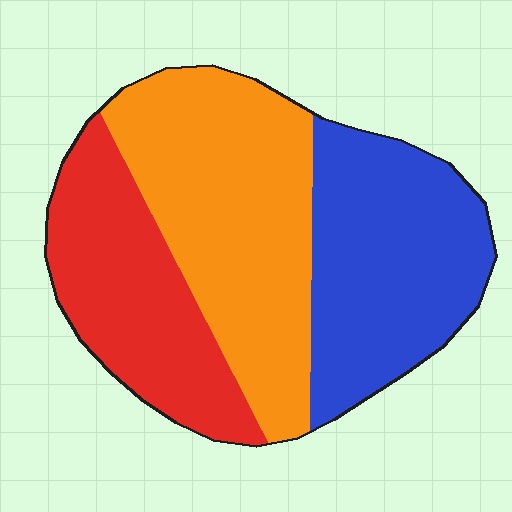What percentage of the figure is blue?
Blue covers around 35% of the figure.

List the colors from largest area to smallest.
From largest to smallest: orange, blue, red.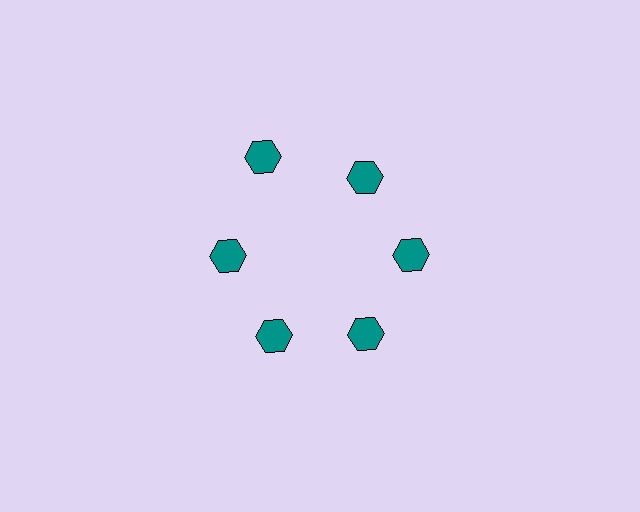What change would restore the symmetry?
The symmetry would be restored by moving it inward, back onto the ring so that all 6 hexagons sit at equal angles and equal distance from the center.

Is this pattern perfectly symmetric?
No. The 6 teal hexagons are arranged in a ring, but one element near the 11 o'clock position is pushed outward from the center, breaking the 6-fold rotational symmetry.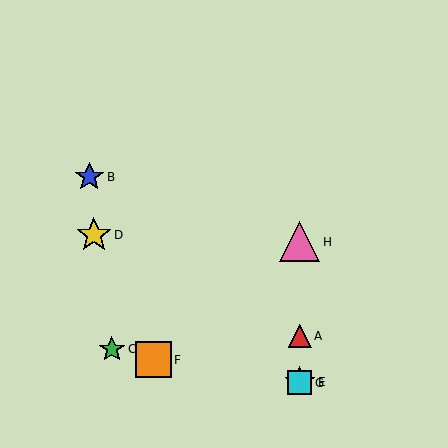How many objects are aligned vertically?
4 objects (A, E, G, H) are aligned vertically.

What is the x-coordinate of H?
Object H is at x≈300.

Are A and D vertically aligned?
No, A is at x≈300 and D is at x≈94.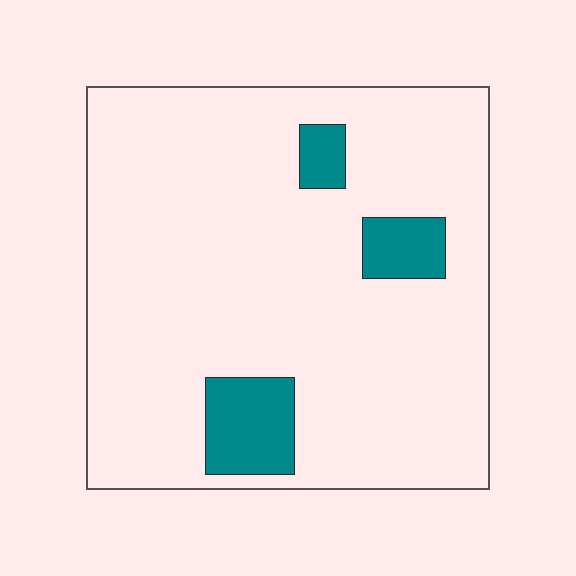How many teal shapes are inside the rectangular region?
3.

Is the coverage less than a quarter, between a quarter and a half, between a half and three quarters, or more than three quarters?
Less than a quarter.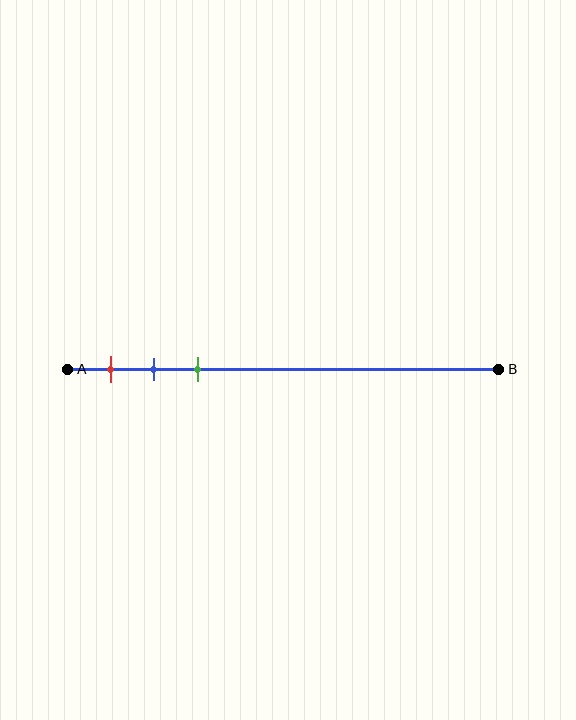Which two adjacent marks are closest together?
The blue and green marks are the closest adjacent pair.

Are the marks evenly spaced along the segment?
Yes, the marks are approximately evenly spaced.